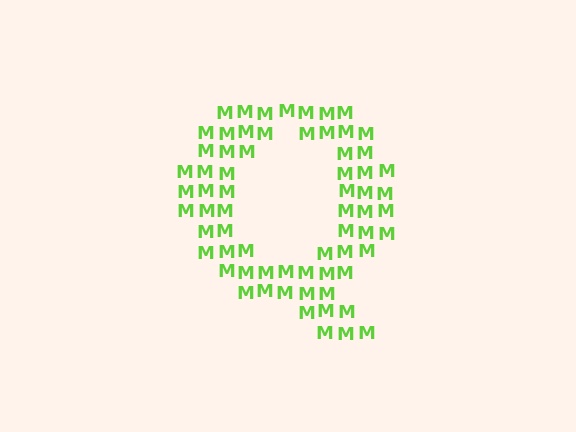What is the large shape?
The large shape is the letter Q.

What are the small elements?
The small elements are letter M's.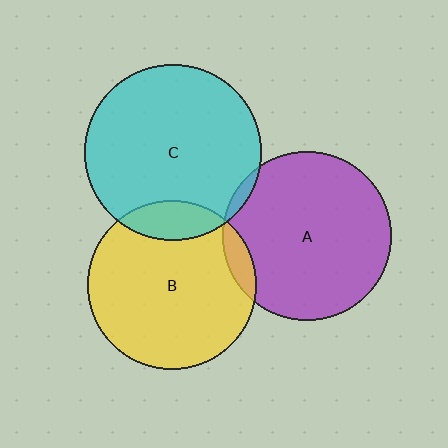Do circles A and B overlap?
Yes.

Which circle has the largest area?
Circle C (cyan).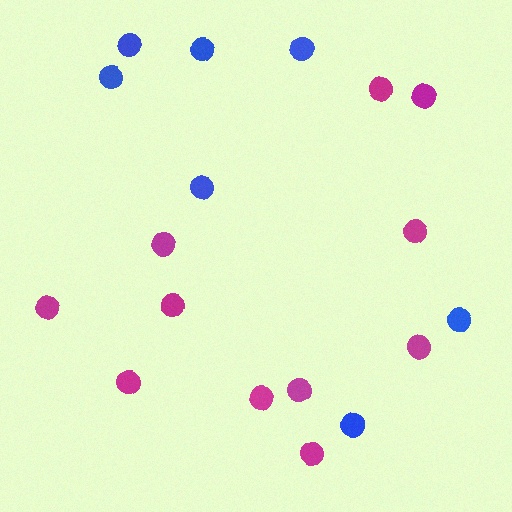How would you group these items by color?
There are 2 groups: one group of blue circles (7) and one group of magenta circles (11).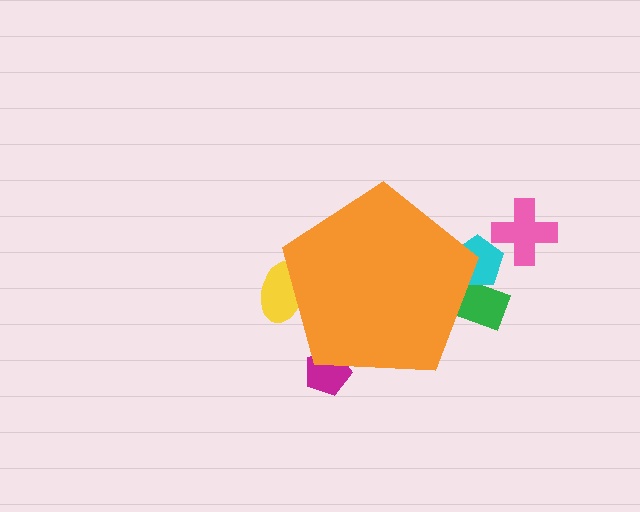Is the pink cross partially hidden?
No, the pink cross is fully visible.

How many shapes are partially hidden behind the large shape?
4 shapes are partially hidden.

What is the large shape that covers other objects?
An orange pentagon.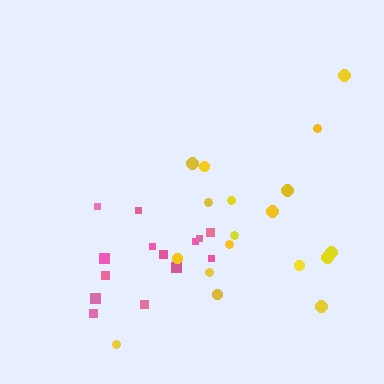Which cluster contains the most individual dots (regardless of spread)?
Yellow (18).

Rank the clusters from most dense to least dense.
pink, yellow.